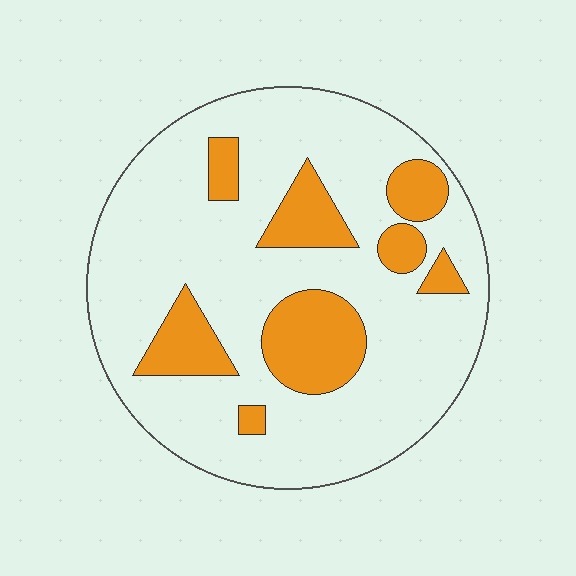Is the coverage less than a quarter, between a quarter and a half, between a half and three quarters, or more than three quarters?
Less than a quarter.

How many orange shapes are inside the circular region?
8.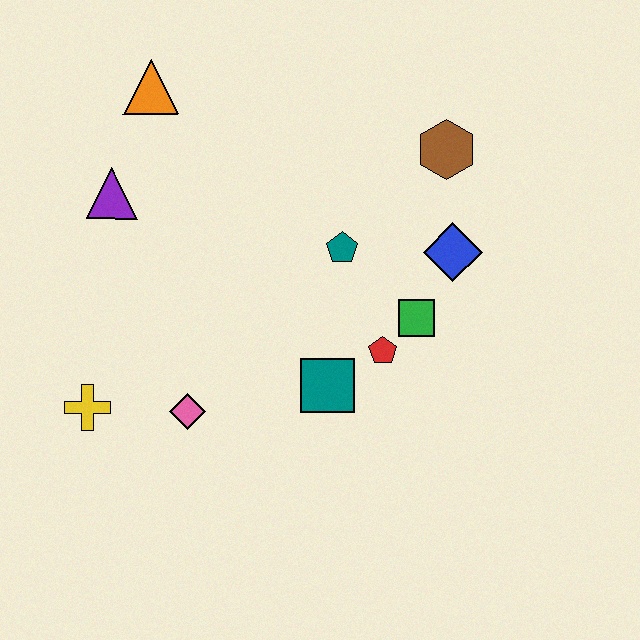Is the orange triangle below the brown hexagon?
No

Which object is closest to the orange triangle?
The purple triangle is closest to the orange triangle.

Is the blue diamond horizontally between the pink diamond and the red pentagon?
No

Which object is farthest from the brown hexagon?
The yellow cross is farthest from the brown hexagon.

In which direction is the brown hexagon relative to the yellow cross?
The brown hexagon is to the right of the yellow cross.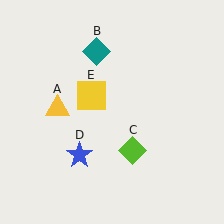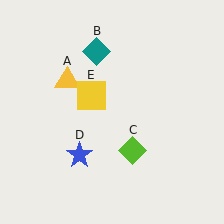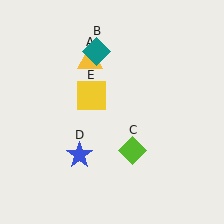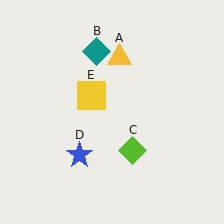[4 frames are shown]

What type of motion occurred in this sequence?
The yellow triangle (object A) rotated clockwise around the center of the scene.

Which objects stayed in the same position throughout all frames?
Teal diamond (object B) and lime diamond (object C) and blue star (object D) and yellow square (object E) remained stationary.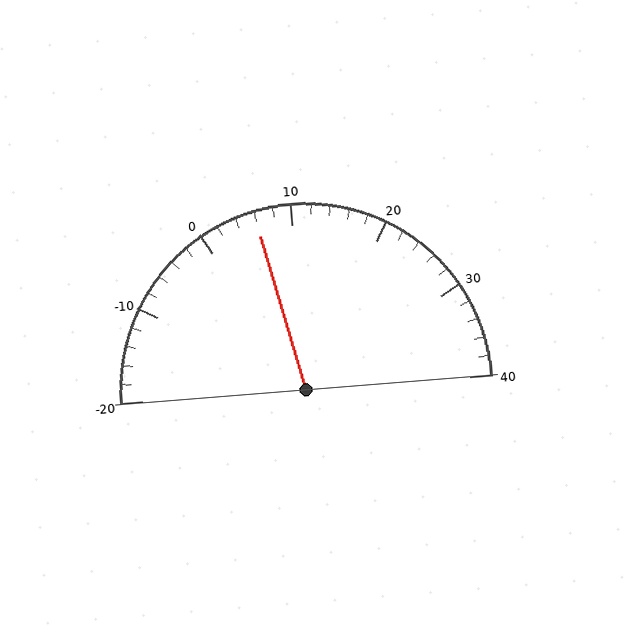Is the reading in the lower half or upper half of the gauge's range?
The reading is in the lower half of the range (-20 to 40).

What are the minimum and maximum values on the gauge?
The gauge ranges from -20 to 40.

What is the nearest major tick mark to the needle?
The nearest major tick mark is 10.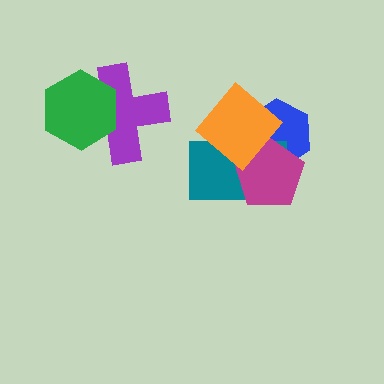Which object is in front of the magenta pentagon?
The orange diamond is in front of the magenta pentagon.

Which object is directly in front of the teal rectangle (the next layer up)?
The magenta pentagon is directly in front of the teal rectangle.